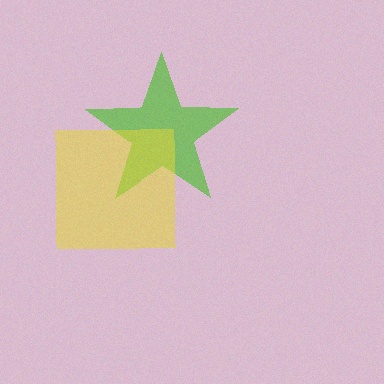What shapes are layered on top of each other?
The layered shapes are: a lime star, a yellow square.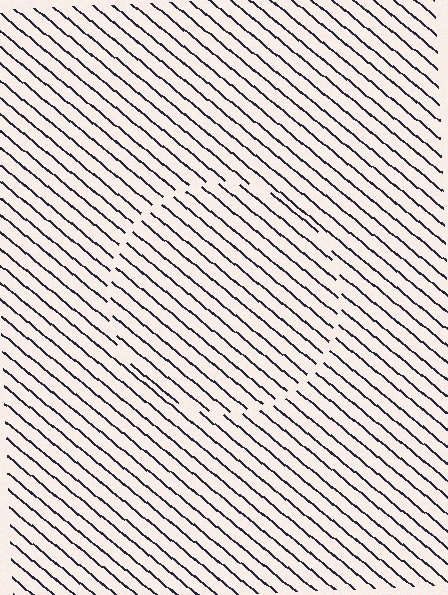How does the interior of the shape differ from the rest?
The interior of the shape contains the same grating, shifted by half a period — the contour is defined by the phase discontinuity where line-ends from the inner and outer gratings abut.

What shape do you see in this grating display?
An illusory circle. The interior of the shape contains the same grating, shifted by half a period — the contour is defined by the phase discontinuity where line-ends from the inner and outer gratings abut.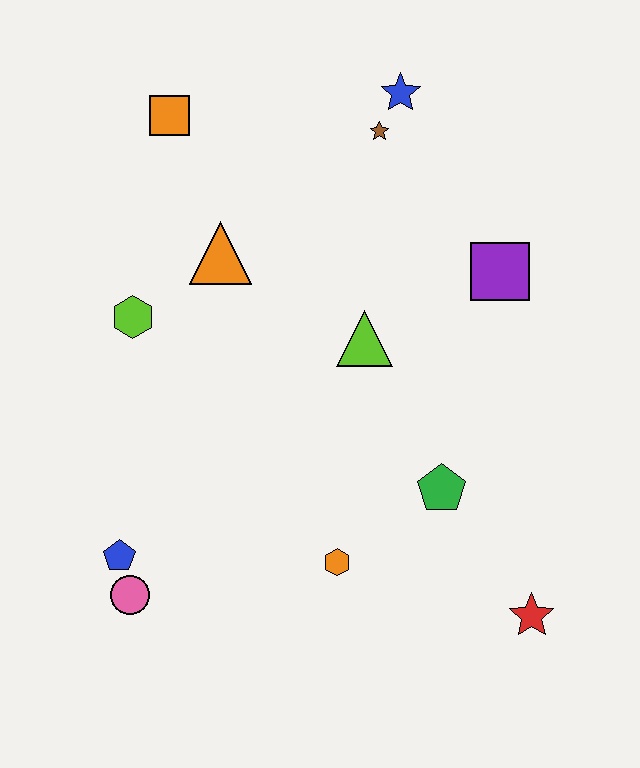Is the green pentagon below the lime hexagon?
Yes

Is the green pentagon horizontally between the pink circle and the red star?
Yes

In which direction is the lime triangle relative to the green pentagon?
The lime triangle is above the green pentagon.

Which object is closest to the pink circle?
The blue pentagon is closest to the pink circle.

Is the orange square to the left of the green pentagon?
Yes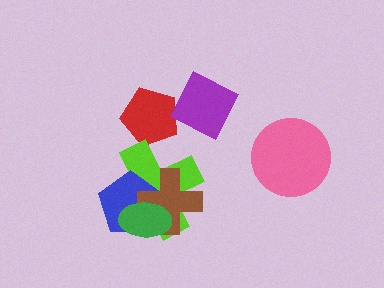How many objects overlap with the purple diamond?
1 object overlaps with the purple diamond.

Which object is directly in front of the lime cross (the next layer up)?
The blue pentagon is directly in front of the lime cross.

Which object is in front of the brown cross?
The green ellipse is in front of the brown cross.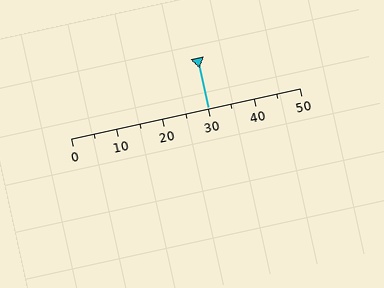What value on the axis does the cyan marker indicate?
The marker indicates approximately 30.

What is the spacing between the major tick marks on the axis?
The major ticks are spaced 10 apart.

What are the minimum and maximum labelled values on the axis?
The axis runs from 0 to 50.